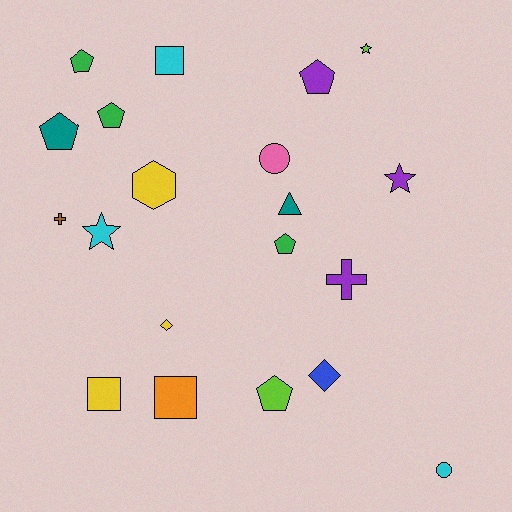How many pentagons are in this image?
There are 6 pentagons.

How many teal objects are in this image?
There are 2 teal objects.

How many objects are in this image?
There are 20 objects.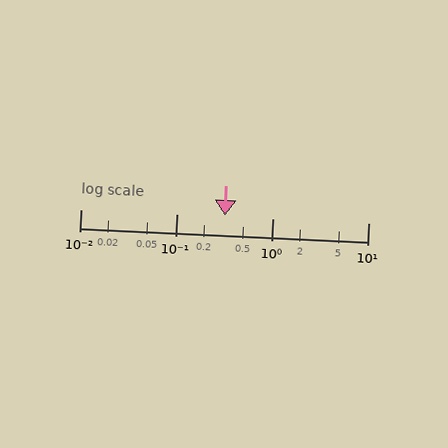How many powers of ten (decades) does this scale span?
The scale spans 3 decades, from 0.01 to 10.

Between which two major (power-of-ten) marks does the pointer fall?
The pointer is between 0.1 and 1.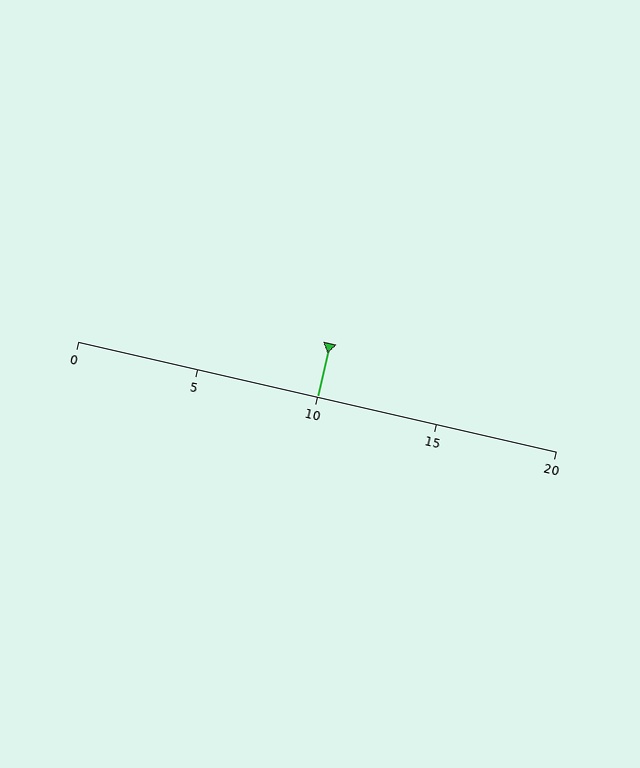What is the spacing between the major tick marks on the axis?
The major ticks are spaced 5 apart.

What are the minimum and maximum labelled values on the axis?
The axis runs from 0 to 20.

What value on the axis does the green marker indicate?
The marker indicates approximately 10.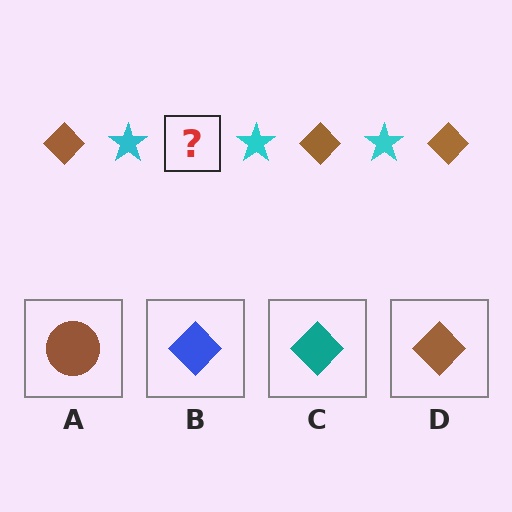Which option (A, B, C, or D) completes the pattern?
D.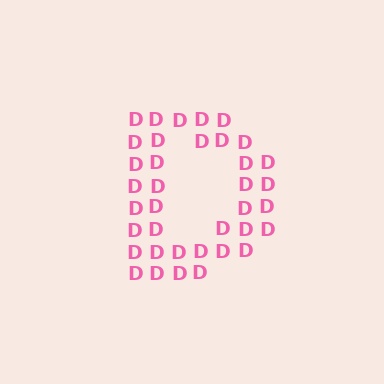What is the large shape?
The large shape is the letter D.